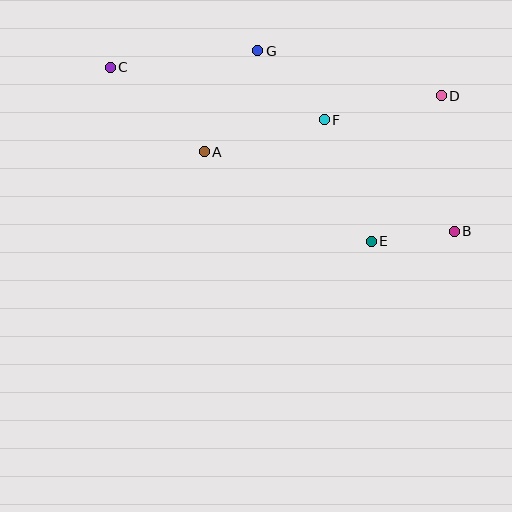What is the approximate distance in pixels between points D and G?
The distance between D and G is approximately 189 pixels.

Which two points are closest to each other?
Points B and E are closest to each other.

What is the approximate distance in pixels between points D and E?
The distance between D and E is approximately 162 pixels.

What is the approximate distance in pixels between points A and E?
The distance between A and E is approximately 190 pixels.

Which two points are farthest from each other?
Points B and C are farthest from each other.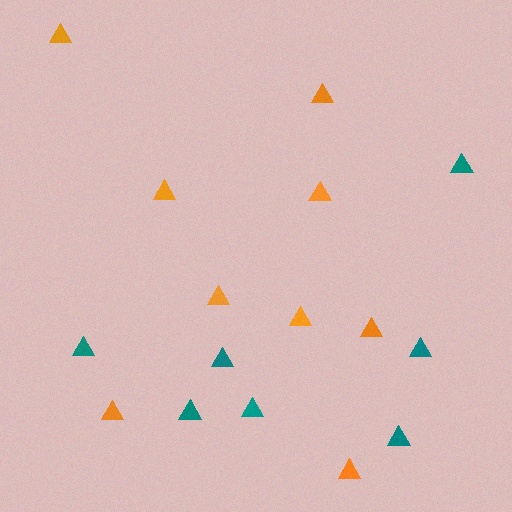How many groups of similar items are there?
There are 2 groups: one group of teal triangles (7) and one group of orange triangles (9).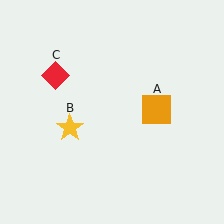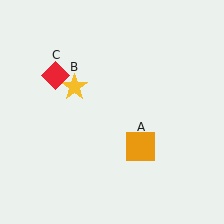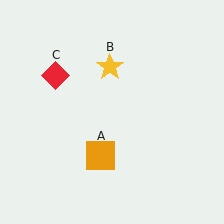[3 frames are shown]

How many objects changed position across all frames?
2 objects changed position: orange square (object A), yellow star (object B).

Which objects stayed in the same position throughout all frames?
Red diamond (object C) remained stationary.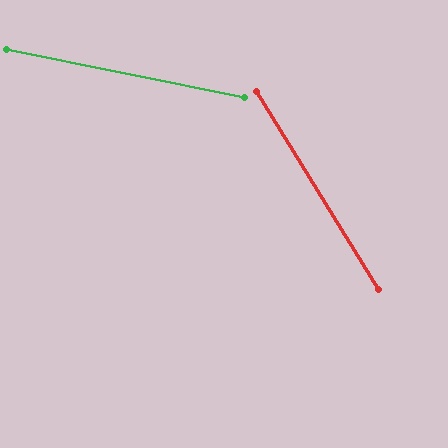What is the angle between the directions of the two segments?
Approximately 47 degrees.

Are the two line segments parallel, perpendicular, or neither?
Neither parallel nor perpendicular — they differ by about 47°.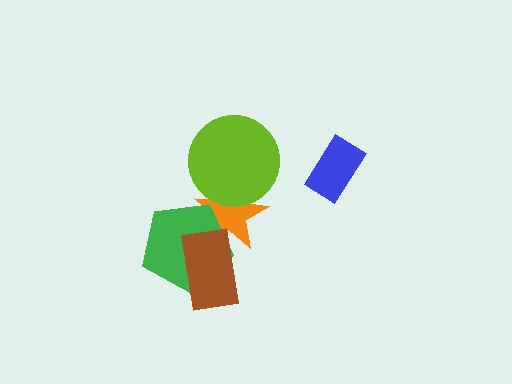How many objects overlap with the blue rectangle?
0 objects overlap with the blue rectangle.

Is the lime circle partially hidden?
No, no other shape covers it.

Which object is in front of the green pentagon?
The brown rectangle is in front of the green pentagon.